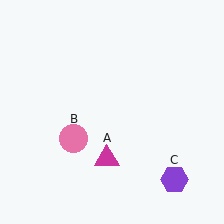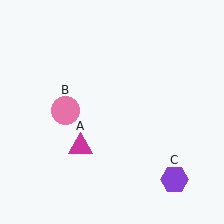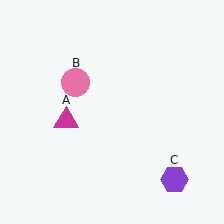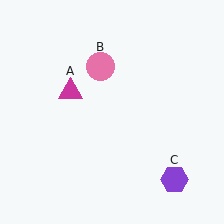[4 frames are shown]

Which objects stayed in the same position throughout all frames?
Purple hexagon (object C) remained stationary.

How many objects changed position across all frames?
2 objects changed position: magenta triangle (object A), pink circle (object B).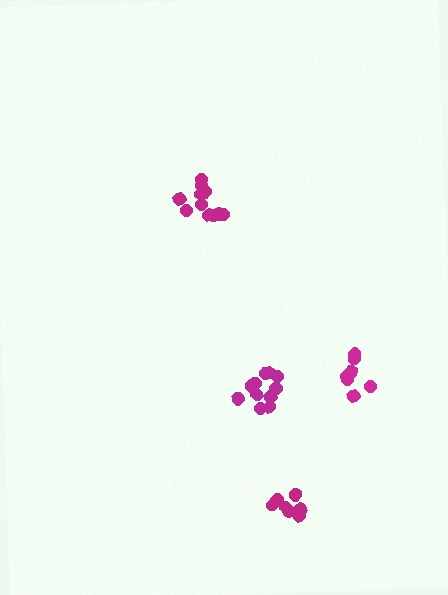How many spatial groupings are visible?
There are 4 spatial groupings.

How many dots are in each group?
Group 1: 11 dots, Group 2: 12 dots, Group 3: 7 dots, Group 4: 8 dots (38 total).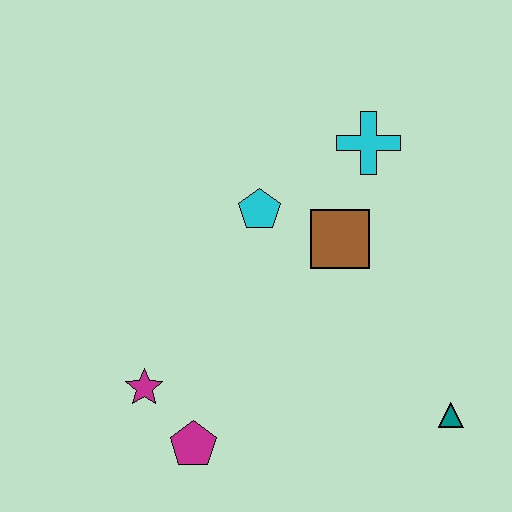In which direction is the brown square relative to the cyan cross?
The brown square is below the cyan cross.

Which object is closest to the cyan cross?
The brown square is closest to the cyan cross.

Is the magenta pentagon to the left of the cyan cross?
Yes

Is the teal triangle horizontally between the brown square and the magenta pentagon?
No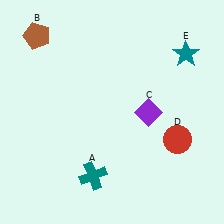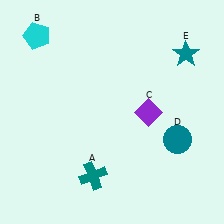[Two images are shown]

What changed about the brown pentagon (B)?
In Image 1, B is brown. In Image 2, it changed to cyan.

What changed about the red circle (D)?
In Image 1, D is red. In Image 2, it changed to teal.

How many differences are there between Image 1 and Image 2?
There are 2 differences between the two images.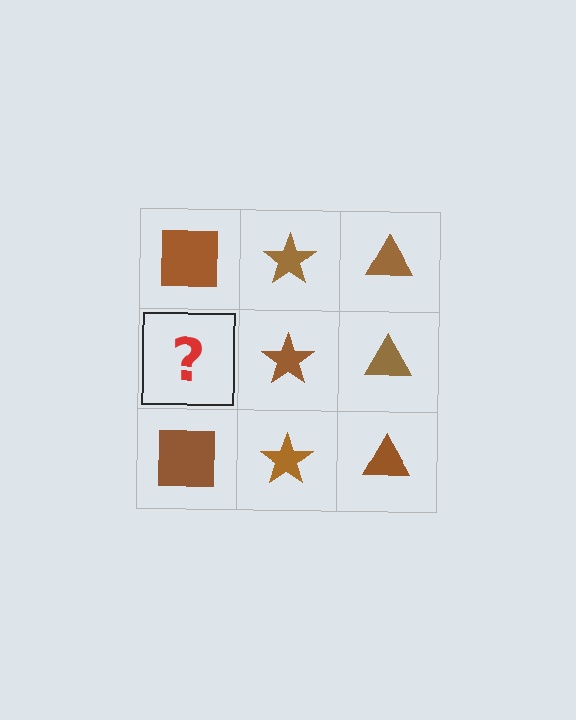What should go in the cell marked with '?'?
The missing cell should contain a brown square.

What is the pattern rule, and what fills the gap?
The rule is that each column has a consistent shape. The gap should be filled with a brown square.